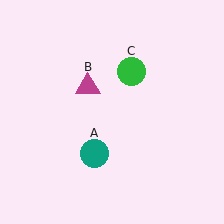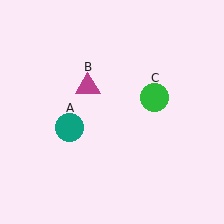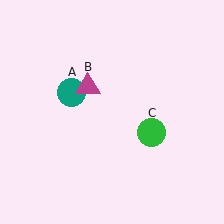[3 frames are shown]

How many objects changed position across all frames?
2 objects changed position: teal circle (object A), green circle (object C).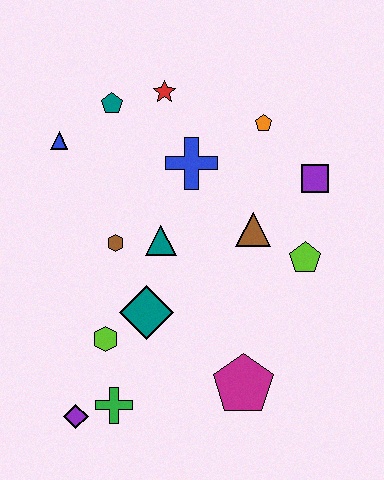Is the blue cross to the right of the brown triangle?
No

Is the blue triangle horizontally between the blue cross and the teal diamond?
No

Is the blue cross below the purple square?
No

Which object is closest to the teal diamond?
The lime hexagon is closest to the teal diamond.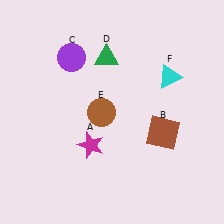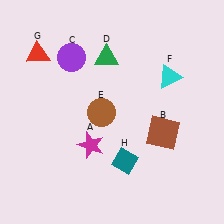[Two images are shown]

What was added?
A red triangle (G), a teal diamond (H) were added in Image 2.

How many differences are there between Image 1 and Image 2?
There are 2 differences between the two images.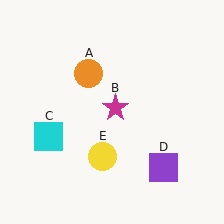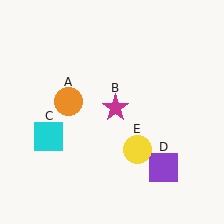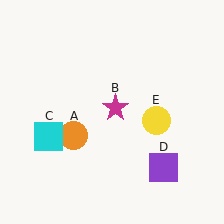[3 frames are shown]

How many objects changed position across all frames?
2 objects changed position: orange circle (object A), yellow circle (object E).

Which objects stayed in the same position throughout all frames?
Magenta star (object B) and cyan square (object C) and purple square (object D) remained stationary.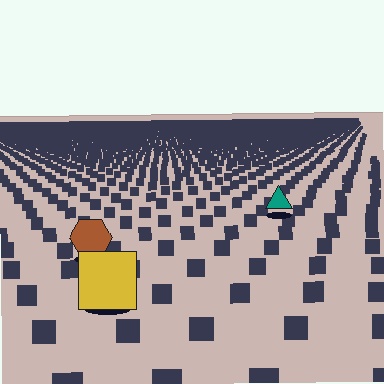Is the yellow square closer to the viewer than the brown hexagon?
Yes. The yellow square is closer — you can tell from the texture gradient: the ground texture is coarser near it.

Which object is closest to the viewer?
The yellow square is closest. The texture marks near it are larger and more spread out.